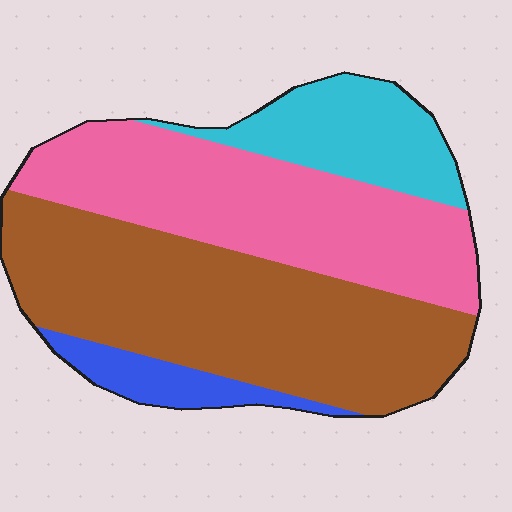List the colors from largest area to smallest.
From largest to smallest: brown, pink, cyan, blue.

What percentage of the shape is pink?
Pink covers roughly 35% of the shape.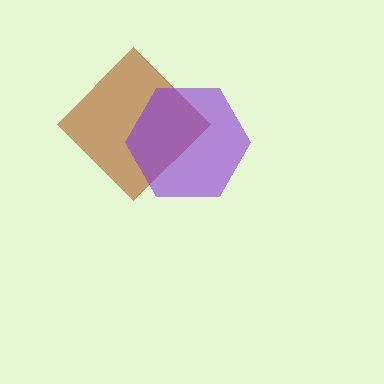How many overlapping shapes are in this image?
There are 2 overlapping shapes in the image.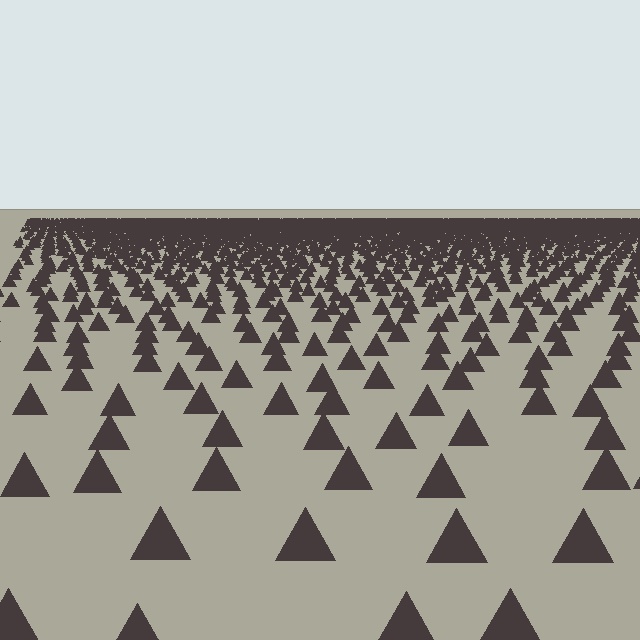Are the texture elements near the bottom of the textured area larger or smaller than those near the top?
Larger. Near the bottom, elements are closer to the viewer and appear at a bigger on-screen size.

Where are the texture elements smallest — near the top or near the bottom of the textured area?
Near the top.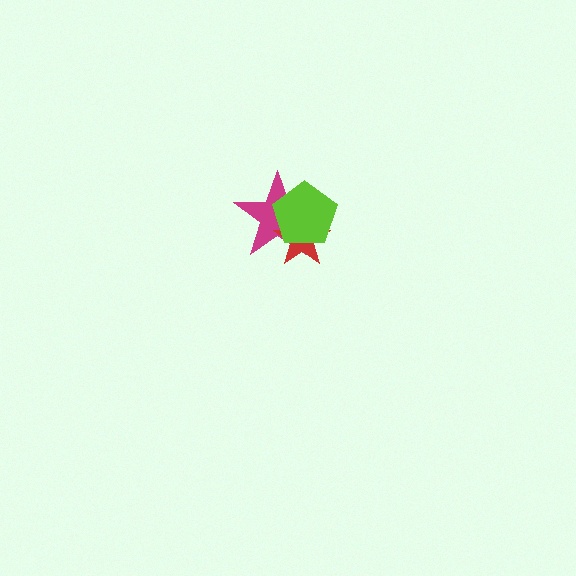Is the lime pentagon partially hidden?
No, no other shape covers it.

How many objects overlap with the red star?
2 objects overlap with the red star.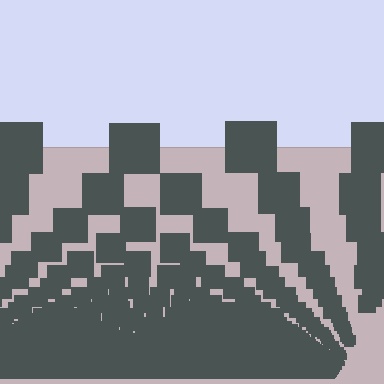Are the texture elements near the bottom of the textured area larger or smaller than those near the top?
Smaller. The gradient is inverted — elements near the bottom are smaller and denser.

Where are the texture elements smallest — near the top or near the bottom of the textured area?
Near the bottom.